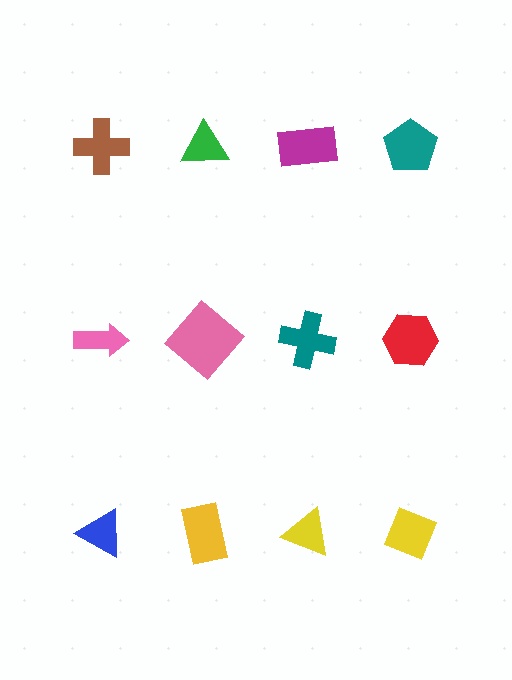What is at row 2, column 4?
A red hexagon.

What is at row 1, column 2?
A green triangle.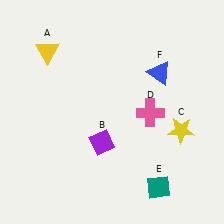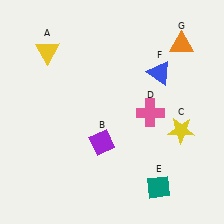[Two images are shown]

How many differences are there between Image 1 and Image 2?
There is 1 difference between the two images.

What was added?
An orange triangle (G) was added in Image 2.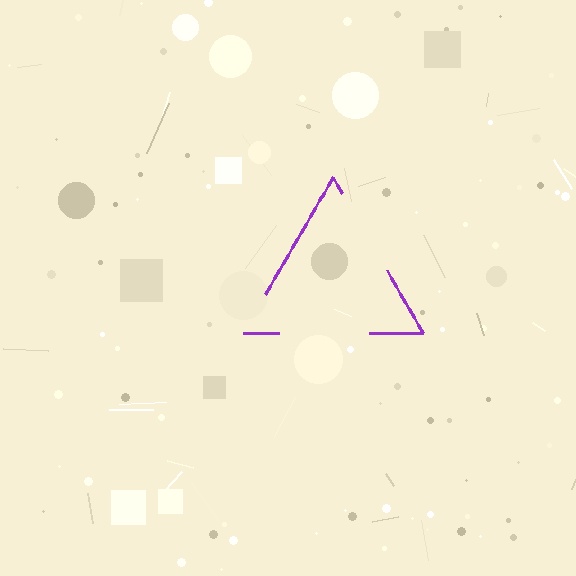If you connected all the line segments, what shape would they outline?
They would outline a triangle.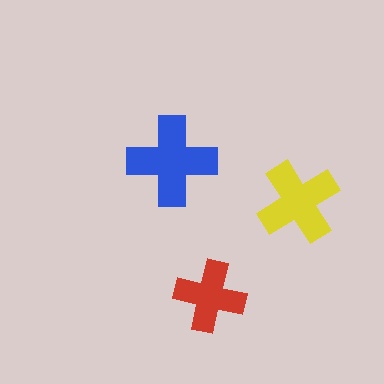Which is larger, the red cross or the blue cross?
The blue one.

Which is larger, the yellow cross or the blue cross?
The blue one.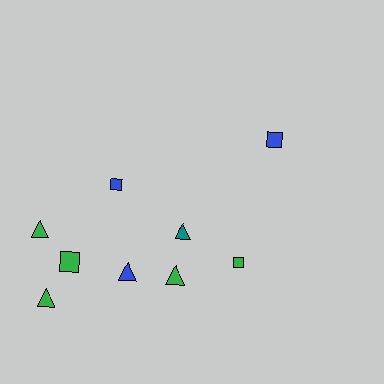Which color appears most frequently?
Green, with 5 objects.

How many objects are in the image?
There are 9 objects.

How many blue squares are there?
There are 2 blue squares.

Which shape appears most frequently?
Triangle, with 5 objects.